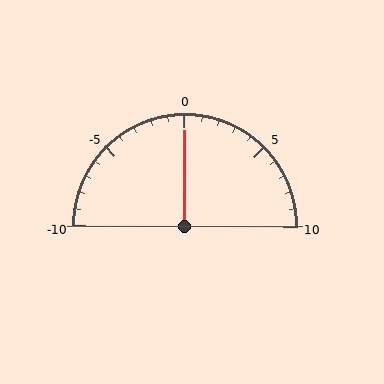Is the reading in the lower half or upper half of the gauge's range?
The reading is in the upper half of the range (-10 to 10).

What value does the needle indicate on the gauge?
The needle indicates approximately 0.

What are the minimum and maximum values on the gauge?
The gauge ranges from -10 to 10.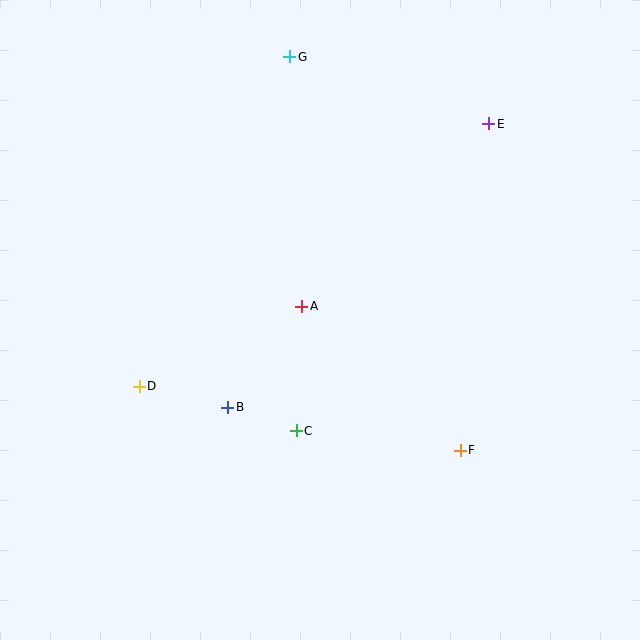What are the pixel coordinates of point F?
Point F is at (460, 450).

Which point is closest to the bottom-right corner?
Point F is closest to the bottom-right corner.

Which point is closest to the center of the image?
Point A at (302, 306) is closest to the center.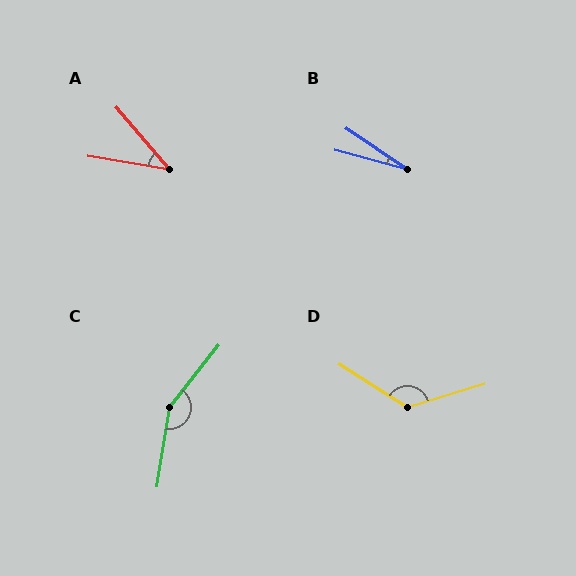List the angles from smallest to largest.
B (19°), A (40°), D (130°), C (150°).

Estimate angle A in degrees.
Approximately 40 degrees.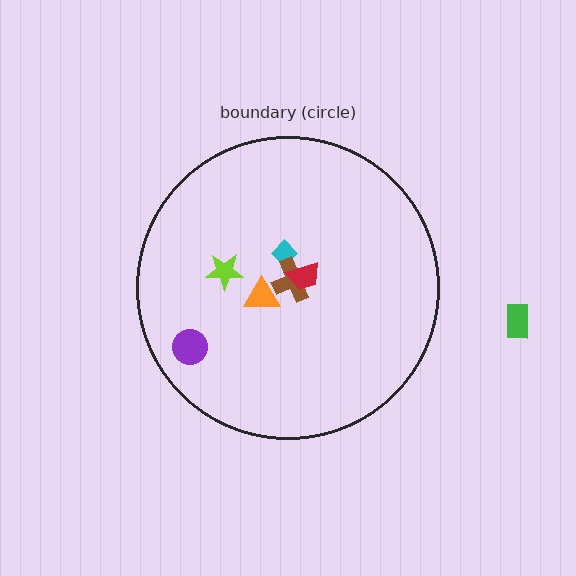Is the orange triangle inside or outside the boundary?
Inside.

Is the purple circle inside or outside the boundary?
Inside.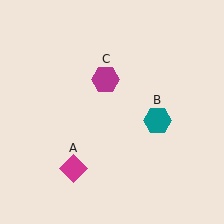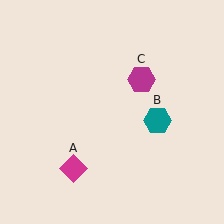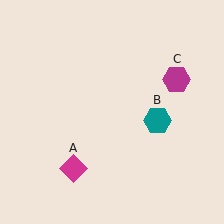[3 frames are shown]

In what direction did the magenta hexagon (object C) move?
The magenta hexagon (object C) moved right.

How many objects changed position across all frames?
1 object changed position: magenta hexagon (object C).